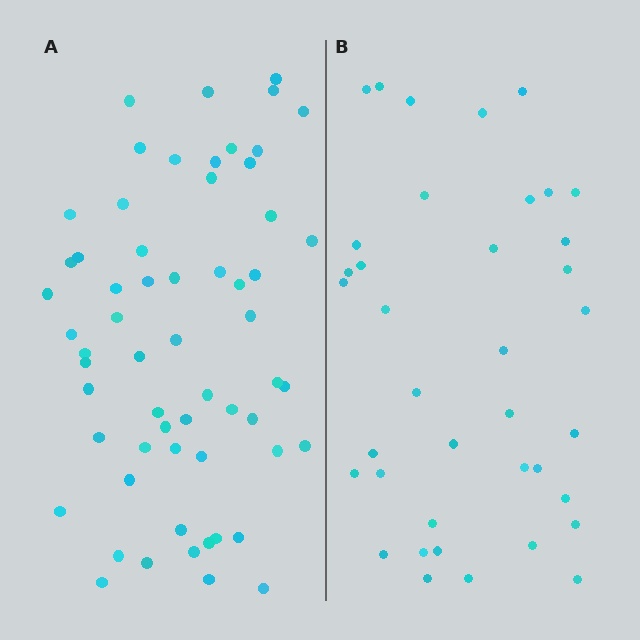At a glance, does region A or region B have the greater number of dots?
Region A (the left region) has more dots.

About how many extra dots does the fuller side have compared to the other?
Region A has approximately 20 more dots than region B.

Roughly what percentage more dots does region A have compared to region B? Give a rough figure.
About 60% more.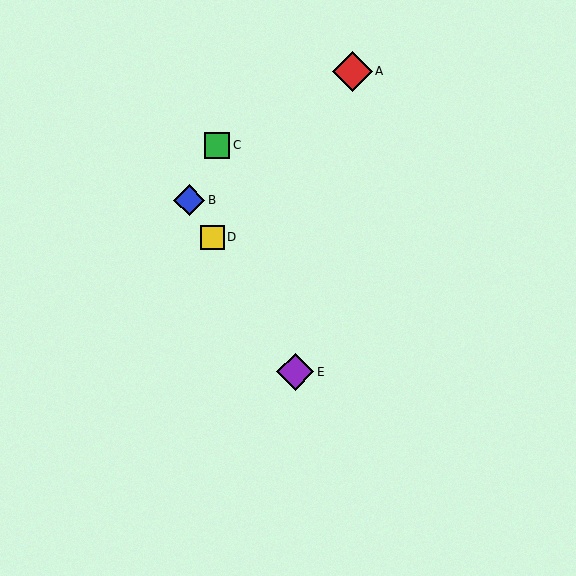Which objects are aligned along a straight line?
Objects B, D, E are aligned along a straight line.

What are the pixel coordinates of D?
Object D is at (212, 237).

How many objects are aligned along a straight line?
3 objects (B, D, E) are aligned along a straight line.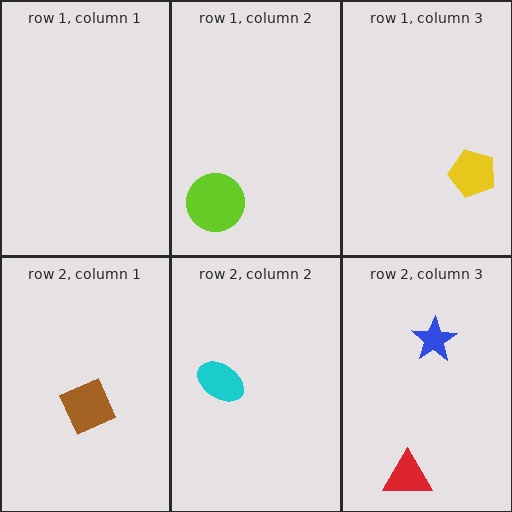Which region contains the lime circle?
The row 1, column 2 region.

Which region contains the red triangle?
The row 2, column 3 region.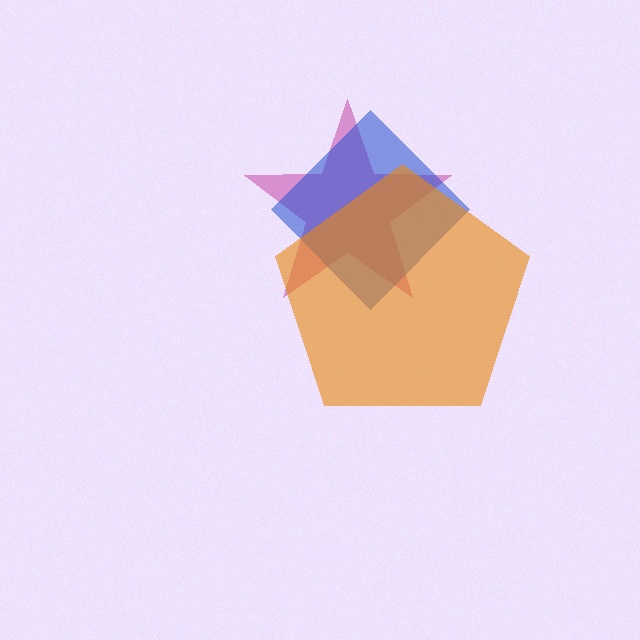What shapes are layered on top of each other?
The layered shapes are: a magenta star, a blue diamond, an orange pentagon.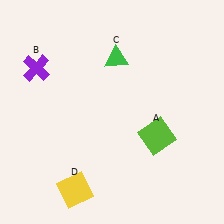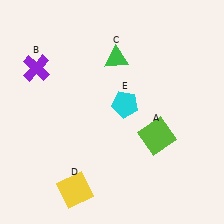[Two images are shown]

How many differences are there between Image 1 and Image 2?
There is 1 difference between the two images.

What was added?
A cyan pentagon (E) was added in Image 2.